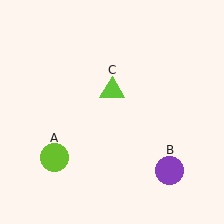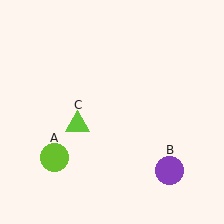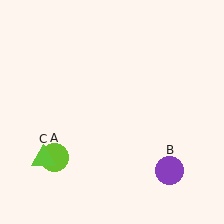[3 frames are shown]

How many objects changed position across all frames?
1 object changed position: lime triangle (object C).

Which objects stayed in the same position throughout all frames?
Lime circle (object A) and purple circle (object B) remained stationary.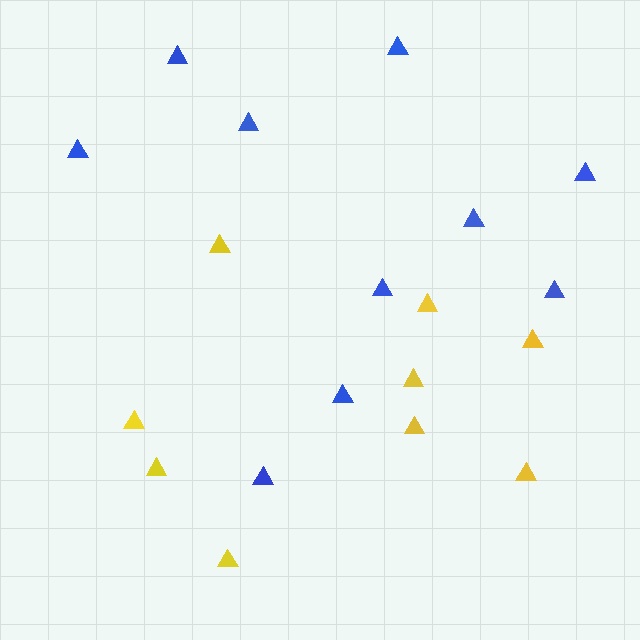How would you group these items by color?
There are 2 groups: one group of blue triangles (10) and one group of yellow triangles (9).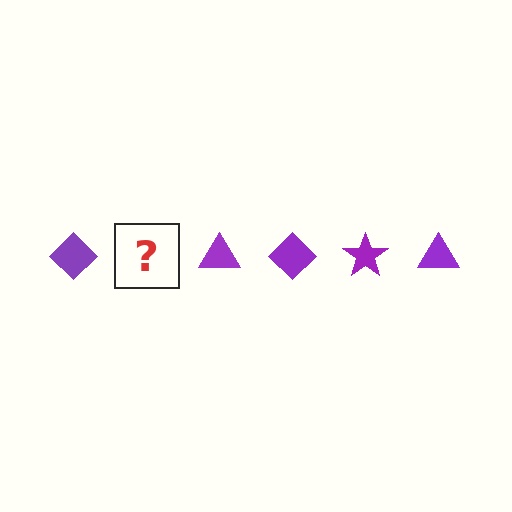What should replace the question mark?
The question mark should be replaced with a purple star.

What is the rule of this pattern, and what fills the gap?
The rule is that the pattern cycles through diamond, star, triangle shapes in purple. The gap should be filled with a purple star.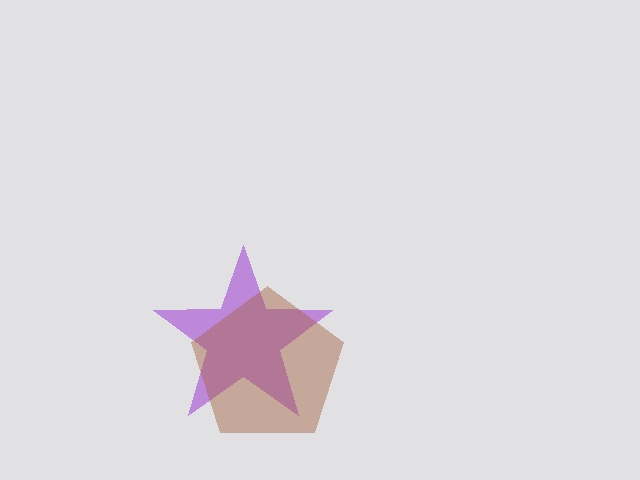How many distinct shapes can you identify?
There are 2 distinct shapes: a purple star, a brown pentagon.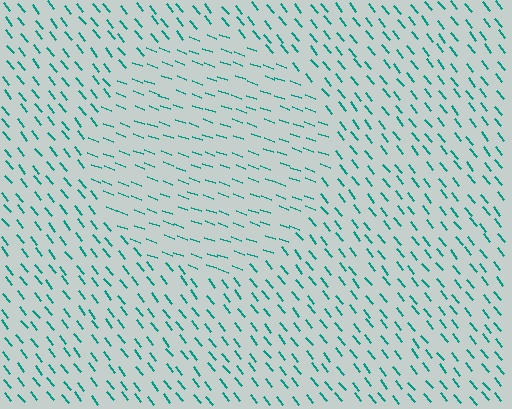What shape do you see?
I see a circle.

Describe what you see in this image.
The image is filled with small teal line segments. A circle region in the image has lines oriented differently from the surrounding lines, creating a visible texture boundary.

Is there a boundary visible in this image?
Yes, there is a texture boundary formed by a change in line orientation.